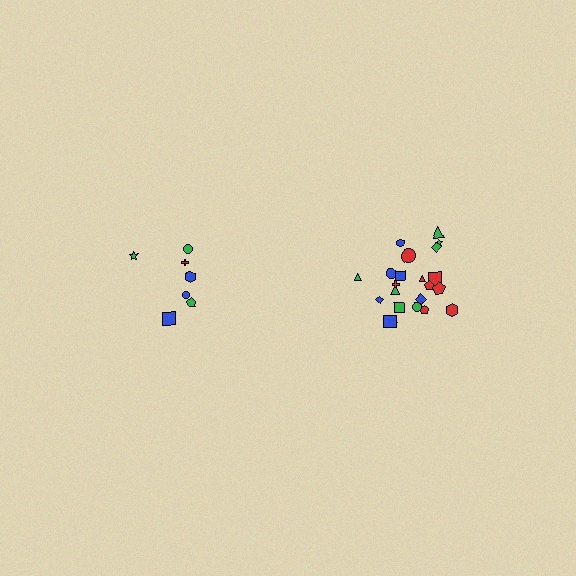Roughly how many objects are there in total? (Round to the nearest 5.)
Roughly 30 objects in total.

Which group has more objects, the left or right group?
The right group.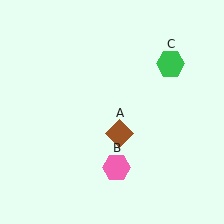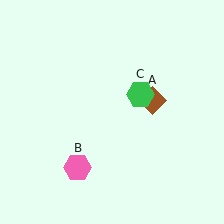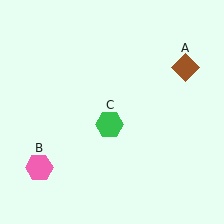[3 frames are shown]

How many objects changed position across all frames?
3 objects changed position: brown diamond (object A), pink hexagon (object B), green hexagon (object C).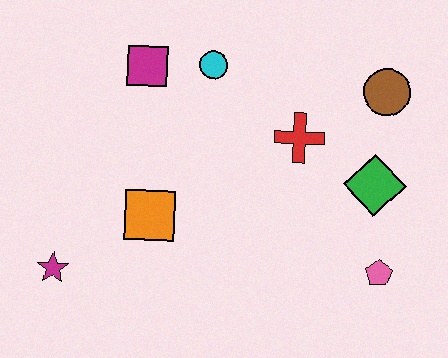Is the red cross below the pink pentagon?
No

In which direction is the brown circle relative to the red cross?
The brown circle is to the right of the red cross.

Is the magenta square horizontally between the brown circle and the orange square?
No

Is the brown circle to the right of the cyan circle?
Yes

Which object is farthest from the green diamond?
The magenta star is farthest from the green diamond.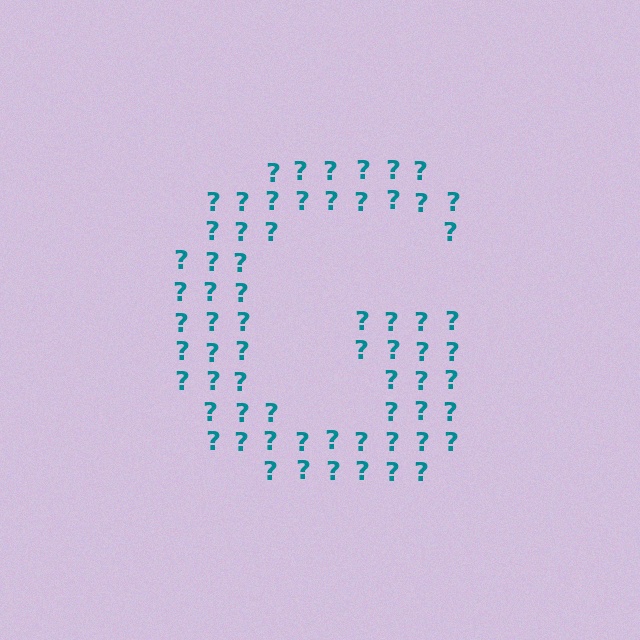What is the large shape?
The large shape is the letter G.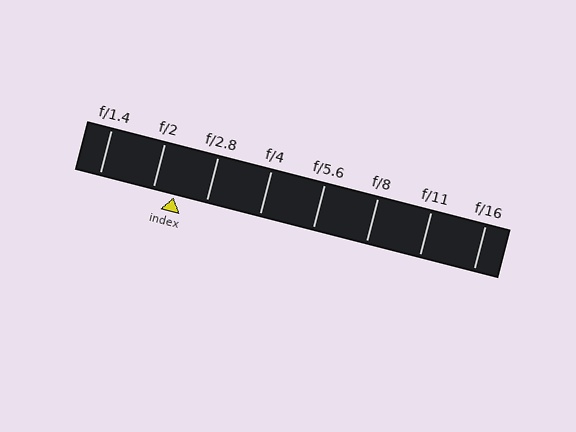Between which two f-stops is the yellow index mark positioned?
The index mark is between f/2 and f/2.8.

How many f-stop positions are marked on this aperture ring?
There are 8 f-stop positions marked.